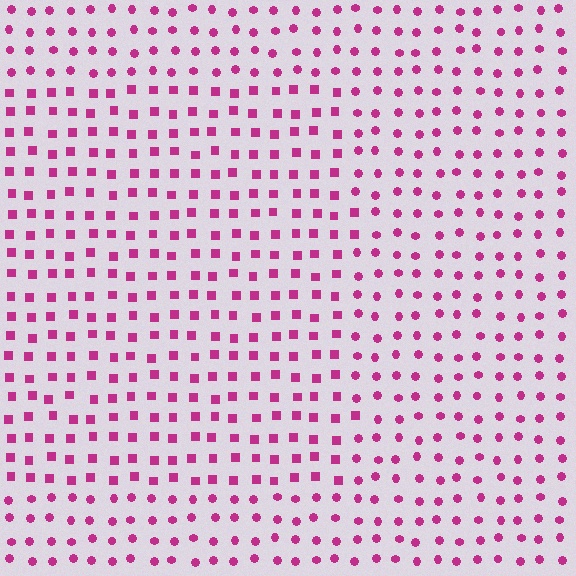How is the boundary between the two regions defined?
The boundary is defined by a change in element shape: squares inside vs. circles outside. All elements share the same color and spacing.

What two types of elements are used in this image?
The image uses squares inside the rectangle region and circles outside it.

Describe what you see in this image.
The image is filled with small magenta elements arranged in a uniform grid. A rectangle-shaped region contains squares, while the surrounding area contains circles. The boundary is defined purely by the change in element shape.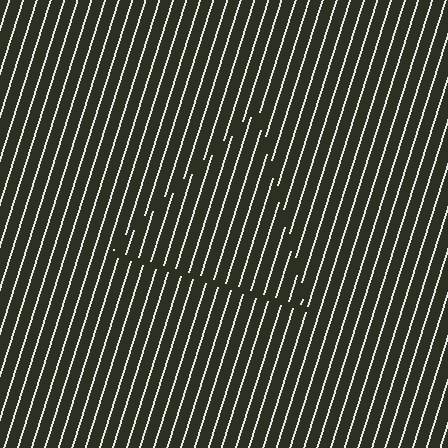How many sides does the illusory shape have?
3 sides — the line-ends trace a triangle.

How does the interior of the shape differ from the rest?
The interior of the shape contains the same grating, shifted by half a period — the contour is defined by the phase discontinuity where line-ends from the inner and outer gratings abut.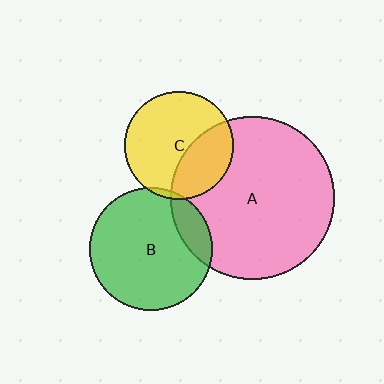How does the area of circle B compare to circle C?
Approximately 1.3 times.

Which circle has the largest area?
Circle A (pink).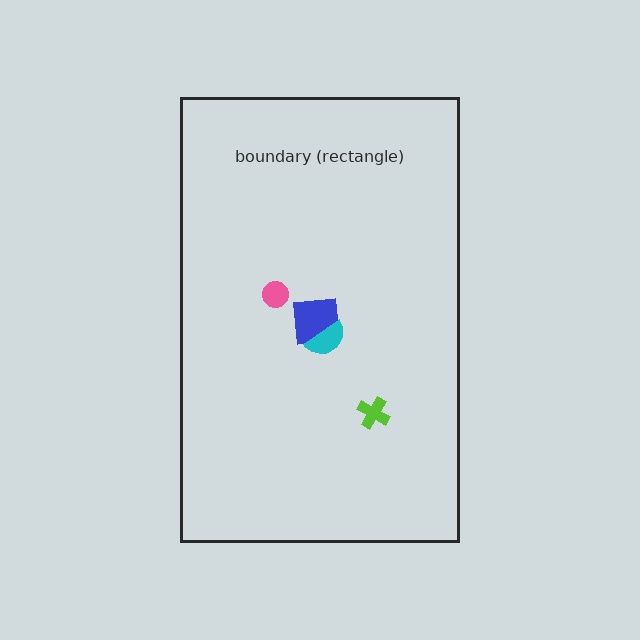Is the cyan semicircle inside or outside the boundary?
Inside.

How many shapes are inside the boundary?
4 inside, 0 outside.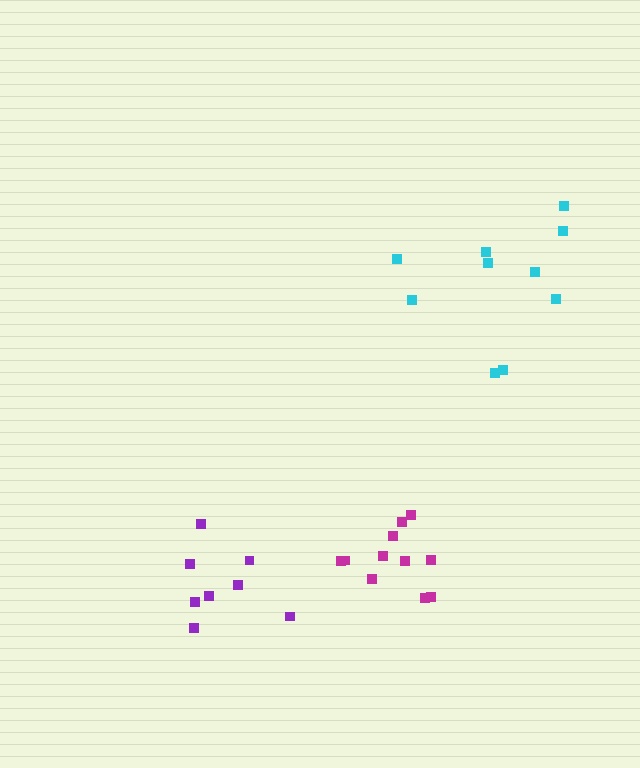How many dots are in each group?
Group 1: 8 dots, Group 2: 11 dots, Group 3: 10 dots (29 total).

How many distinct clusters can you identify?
There are 3 distinct clusters.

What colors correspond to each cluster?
The clusters are colored: purple, magenta, cyan.